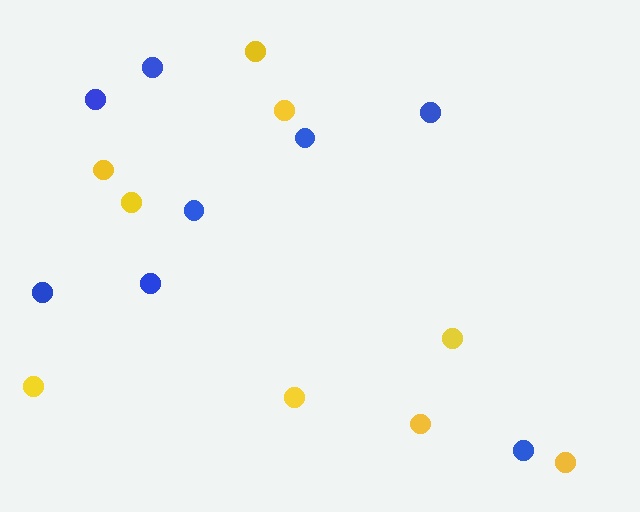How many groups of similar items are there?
There are 2 groups: one group of yellow circles (9) and one group of blue circles (8).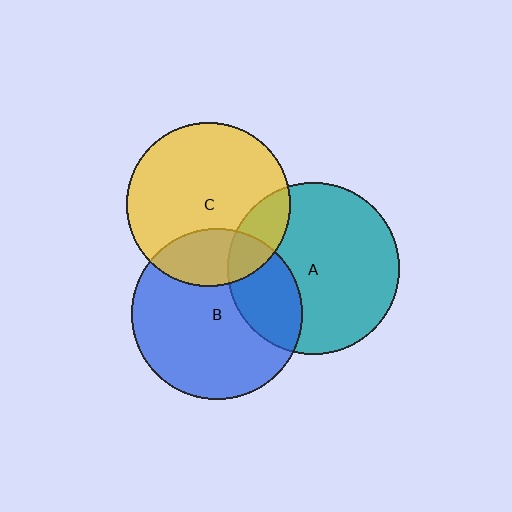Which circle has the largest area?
Circle A (teal).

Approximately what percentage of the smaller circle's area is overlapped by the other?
Approximately 15%.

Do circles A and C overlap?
Yes.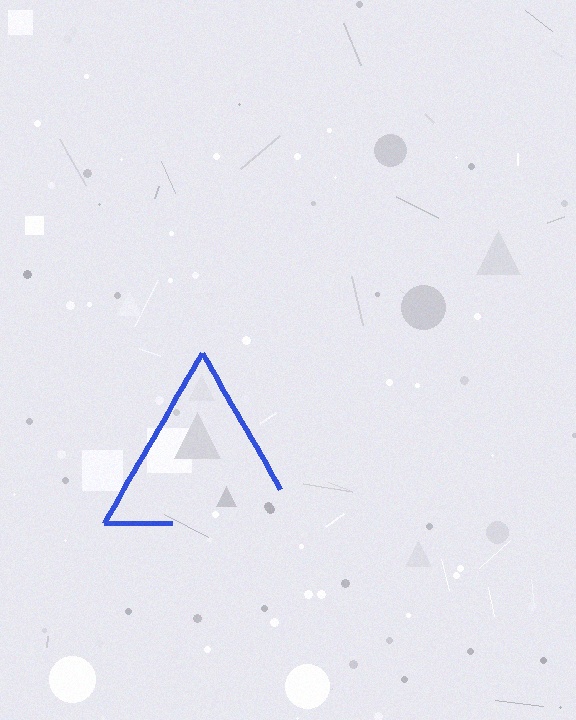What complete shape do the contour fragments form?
The contour fragments form a triangle.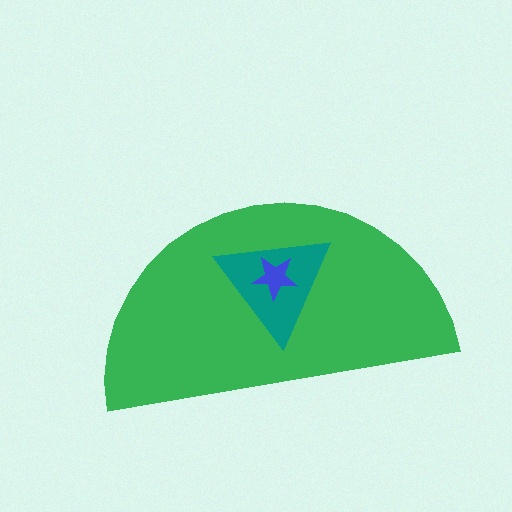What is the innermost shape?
The blue star.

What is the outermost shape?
The green semicircle.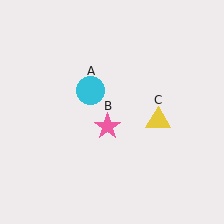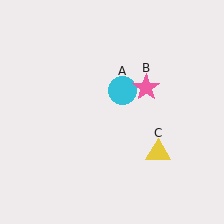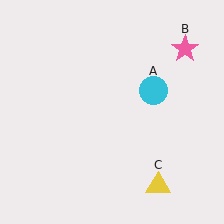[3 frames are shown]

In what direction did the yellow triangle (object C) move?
The yellow triangle (object C) moved down.